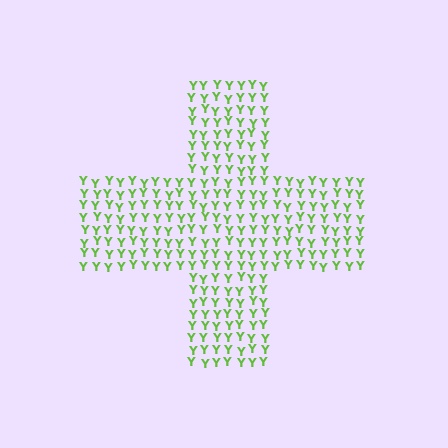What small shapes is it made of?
It is made of small letter Y's.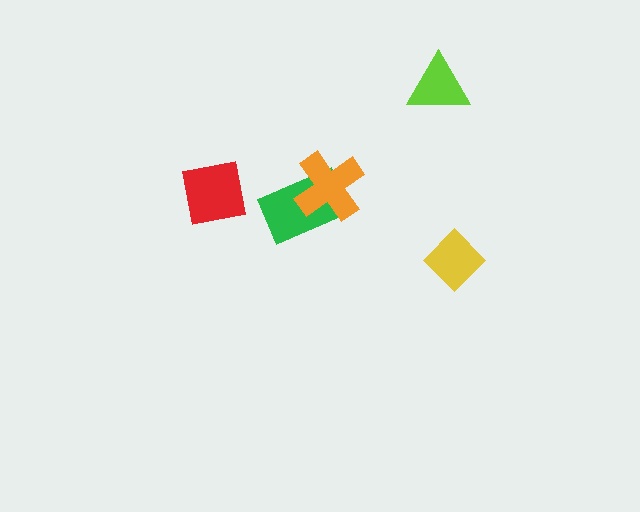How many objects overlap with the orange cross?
1 object overlaps with the orange cross.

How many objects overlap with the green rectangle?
1 object overlaps with the green rectangle.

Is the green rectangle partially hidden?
Yes, it is partially covered by another shape.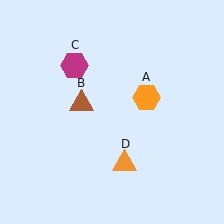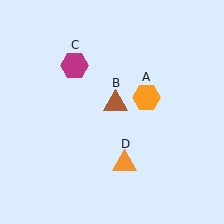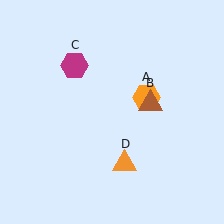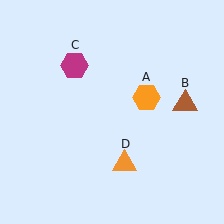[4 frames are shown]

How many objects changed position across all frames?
1 object changed position: brown triangle (object B).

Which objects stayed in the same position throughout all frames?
Orange hexagon (object A) and magenta hexagon (object C) and orange triangle (object D) remained stationary.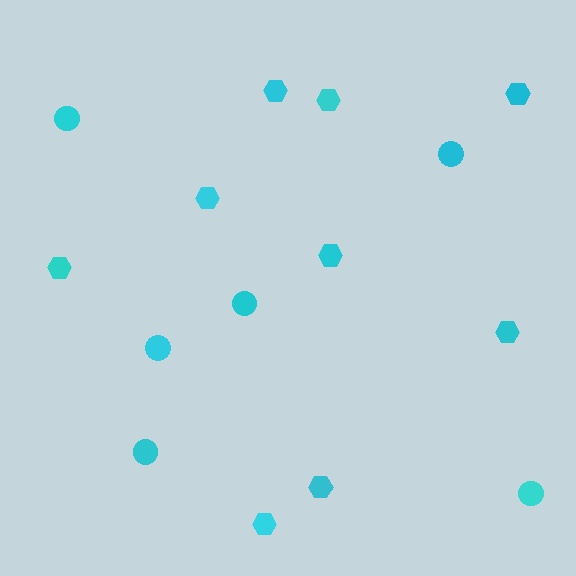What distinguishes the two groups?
There are 2 groups: one group of circles (6) and one group of hexagons (9).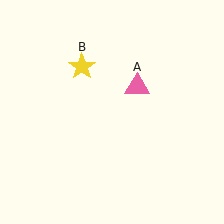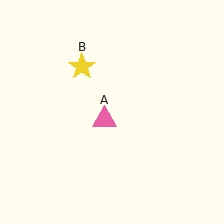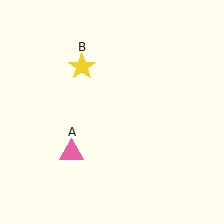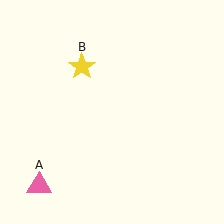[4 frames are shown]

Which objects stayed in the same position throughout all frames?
Yellow star (object B) remained stationary.